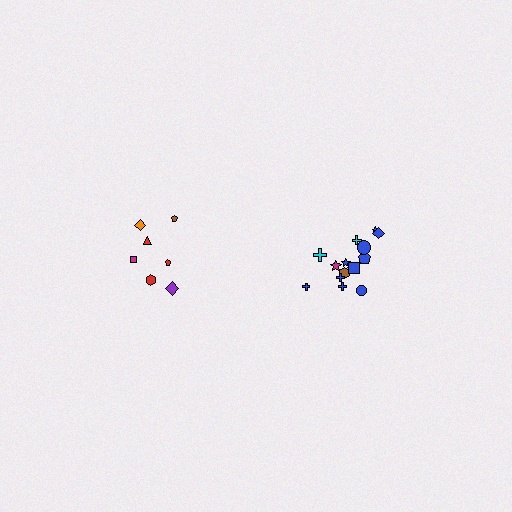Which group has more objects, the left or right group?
The right group.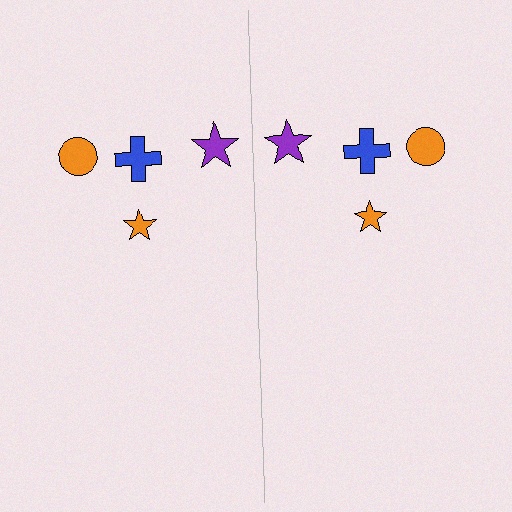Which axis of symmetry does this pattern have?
The pattern has a vertical axis of symmetry running through the center of the image.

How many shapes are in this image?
There are 8 shapes in this image.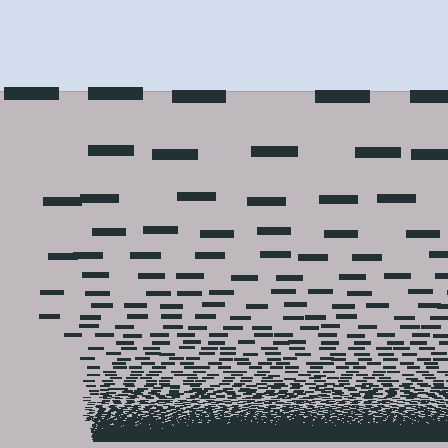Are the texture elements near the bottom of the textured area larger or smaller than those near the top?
Smaller. The gradient is inverted — elements near the bottom are smaller and denser.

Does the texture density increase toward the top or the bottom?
Density increases toward the bottom.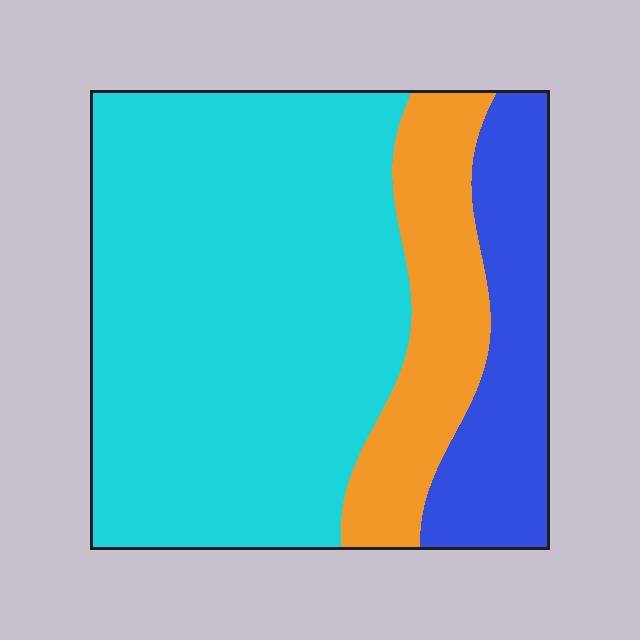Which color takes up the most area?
Cyan, at roughly 65%.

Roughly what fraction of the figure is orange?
Orange covers about 20% of the figure.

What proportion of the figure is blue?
Blue takes up less than a quarter of the figure.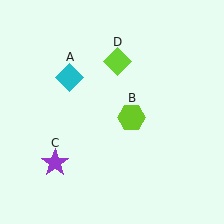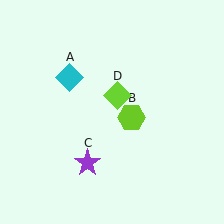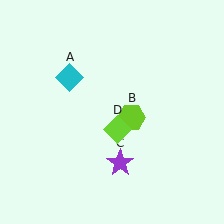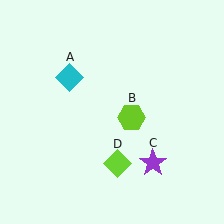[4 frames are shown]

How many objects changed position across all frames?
2 objects changed position: purple star (object C), lime diamond (object D).